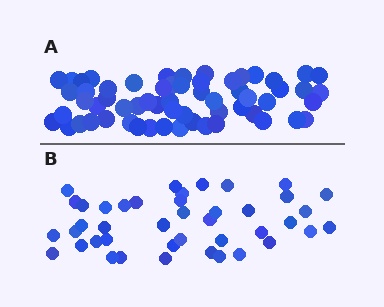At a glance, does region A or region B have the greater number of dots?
Region A (the top region) has more dots.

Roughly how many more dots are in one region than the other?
Region A has approximately 20 more dots than region B.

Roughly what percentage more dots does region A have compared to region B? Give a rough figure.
About 45% more.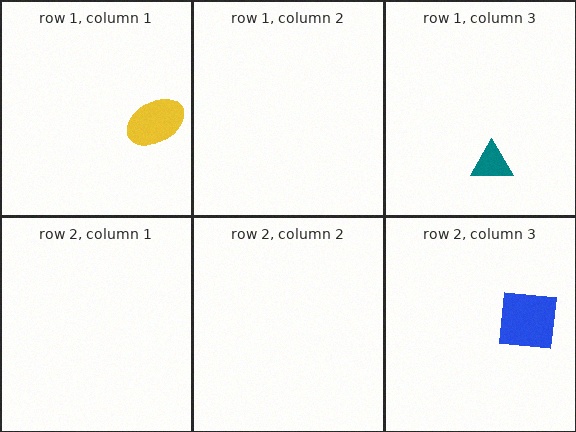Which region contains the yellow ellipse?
The row 1, column 1 region.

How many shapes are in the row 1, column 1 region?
1.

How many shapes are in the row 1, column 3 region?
1.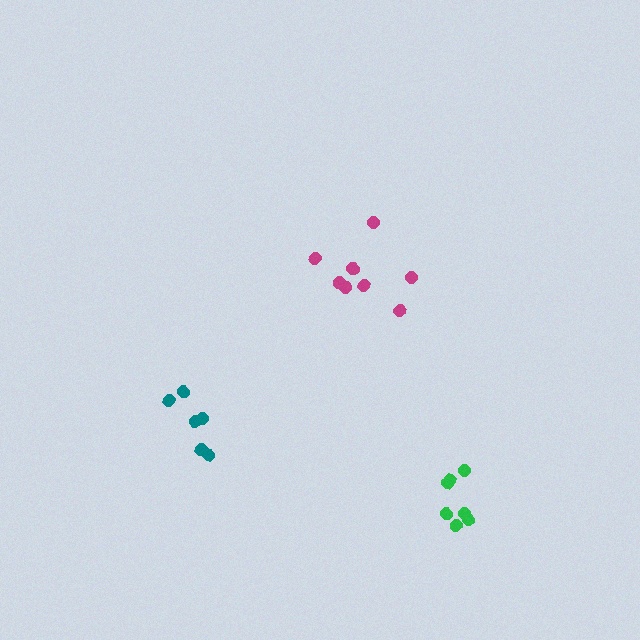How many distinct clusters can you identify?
There are 3 distinct clusters.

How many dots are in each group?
Group 1: 6 dots, Group 2: 8 dots, Group 3: 7 dots (21 total).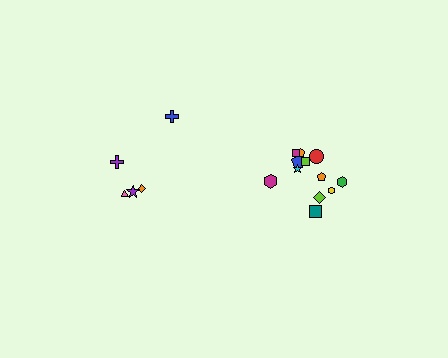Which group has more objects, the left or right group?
The right group.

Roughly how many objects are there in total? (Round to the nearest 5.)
Roughly 15 objects in total.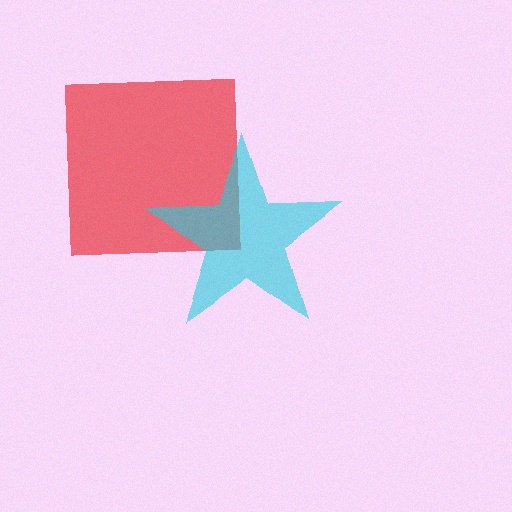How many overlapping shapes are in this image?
There are 2 overlapping shapes in the image.